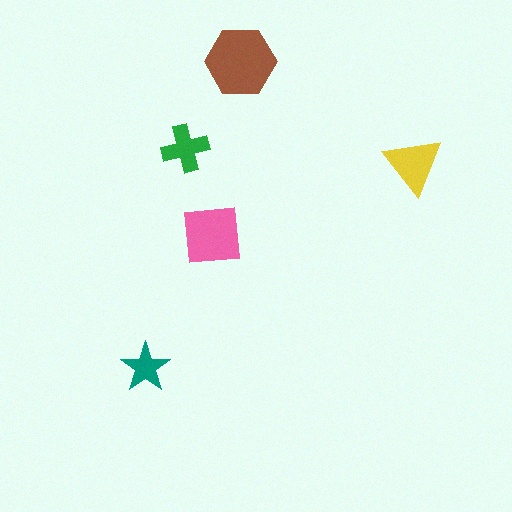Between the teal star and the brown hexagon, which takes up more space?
The brown hexagon.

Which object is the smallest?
The teal star.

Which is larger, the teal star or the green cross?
The green cross.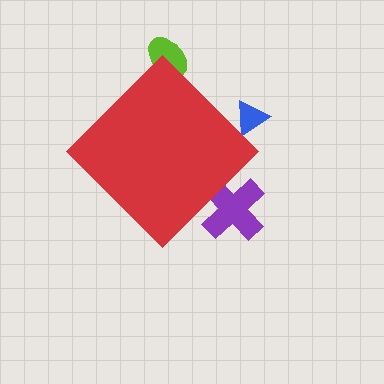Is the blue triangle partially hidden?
Yes, the blue triangle is partially hidden behind the red diamond.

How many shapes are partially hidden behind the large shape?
3 shapes are partially hidden.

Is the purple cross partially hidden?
Yes, the purple cross is partially hidden behind the red diamond.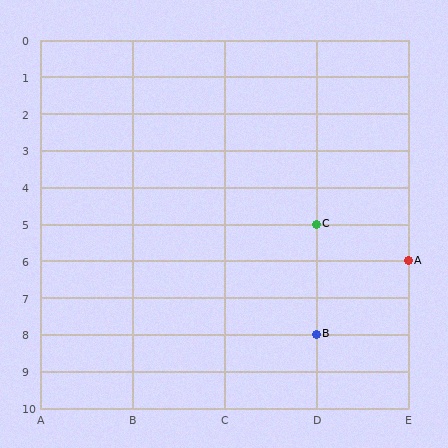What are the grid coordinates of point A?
Point A is at grid coordinates (E, 6).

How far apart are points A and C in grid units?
Points A and C are 1 column and 1 row apart (about 1.4 grid units diagonally).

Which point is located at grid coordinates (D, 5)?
Point C is at (D, 5).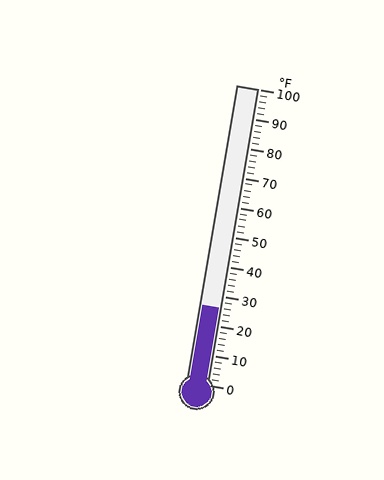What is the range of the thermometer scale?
The thermometer scale ranges from 0°F to 100°F.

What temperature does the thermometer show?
The thermometer shows approximately 26°F.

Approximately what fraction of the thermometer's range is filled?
The thermometer is filled to approximately 25% of its range.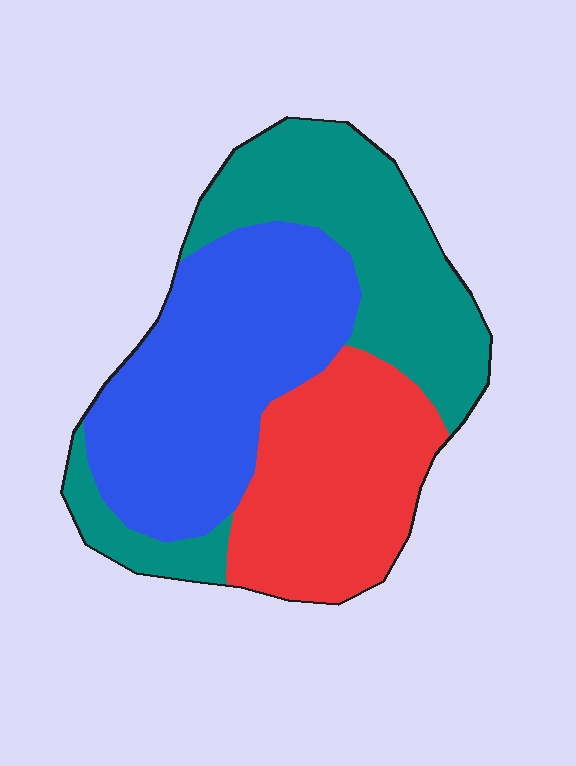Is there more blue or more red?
Blue.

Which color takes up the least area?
Red, at roughly 30%.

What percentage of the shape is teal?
Teal takes up about one third (1/3) of the shape.